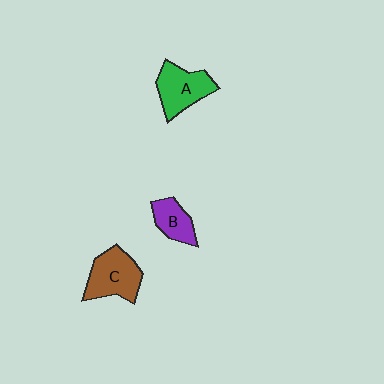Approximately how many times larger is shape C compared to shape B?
Approximately 1.6 times.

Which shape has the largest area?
Shape C (brown).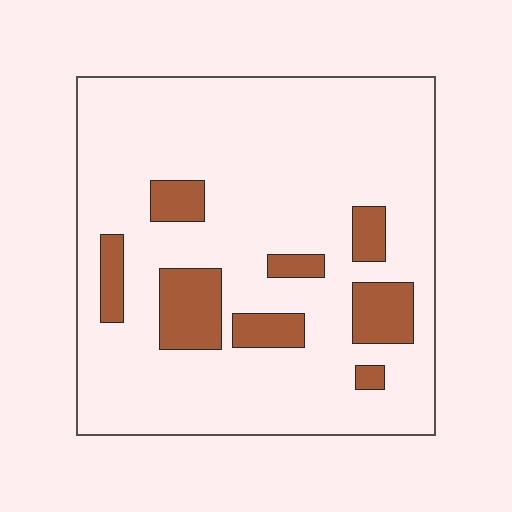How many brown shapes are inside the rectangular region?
8.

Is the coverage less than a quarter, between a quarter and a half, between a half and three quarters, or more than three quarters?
Less than a quarter.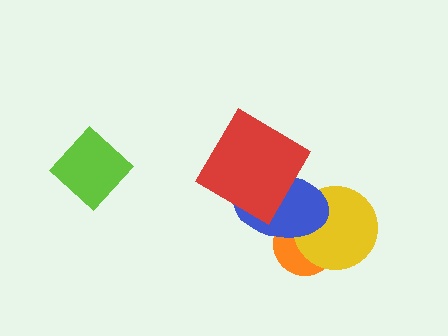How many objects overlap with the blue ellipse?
3 objects overlap with the blue ellipse.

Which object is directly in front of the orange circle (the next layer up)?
The yellow circle is directly in front of the orange circle.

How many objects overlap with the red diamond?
1 object overlaps with the red diamond.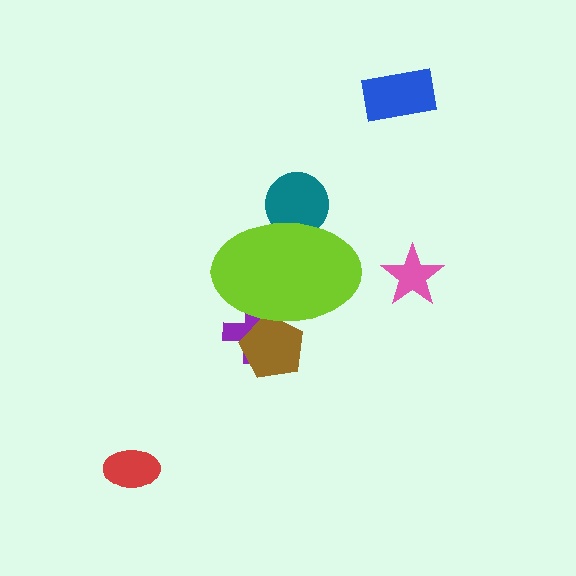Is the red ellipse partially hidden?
No, the red ellipse is fully visible.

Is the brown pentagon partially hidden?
Yes, the brown pentagon is partially hidden behind the lime ellipse.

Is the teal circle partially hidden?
Yes, the teal circle is partially hidden behind the lime ellipse.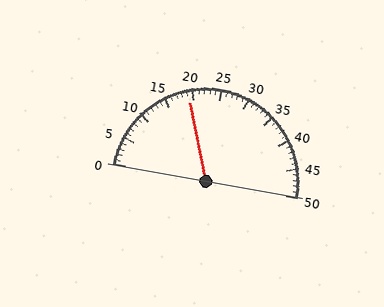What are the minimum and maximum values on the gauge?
The gauge ranges from 0 to 50.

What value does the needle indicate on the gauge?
The needle indicates approximately 19.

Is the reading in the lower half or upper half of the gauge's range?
The reading is in the lower half of the range (0 to 50).